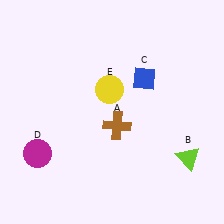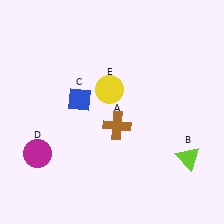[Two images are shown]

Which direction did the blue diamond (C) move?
The blue diamond (C) moved left.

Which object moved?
The blue diamond (C) moved left.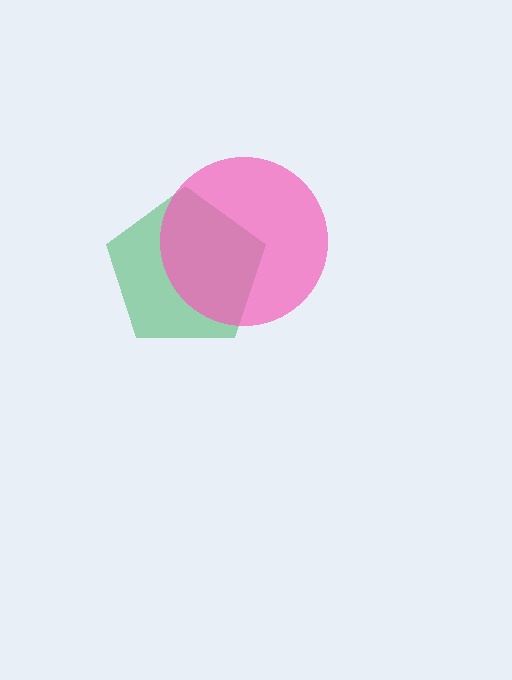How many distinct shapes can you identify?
There are 2 distinct shapes: a green pentagon, a pink circle.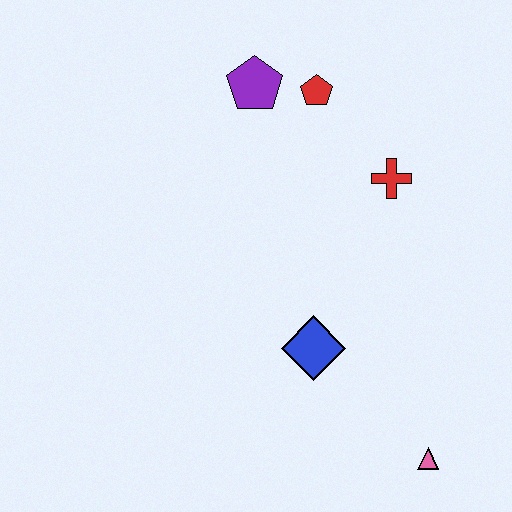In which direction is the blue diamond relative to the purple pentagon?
The blue diamond is below the purple pentagon.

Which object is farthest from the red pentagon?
The pink triangle is farthest from the red pentagon.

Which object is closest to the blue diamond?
The pink triangle is closest to the blue diamond.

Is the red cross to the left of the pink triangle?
Yes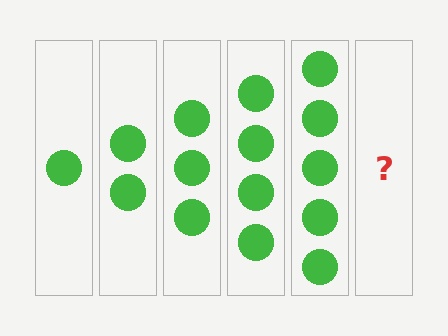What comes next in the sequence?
The next element should be 6 circles.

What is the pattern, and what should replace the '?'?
The pattern is that each step adds one more circle. The '?' should be 6 circles.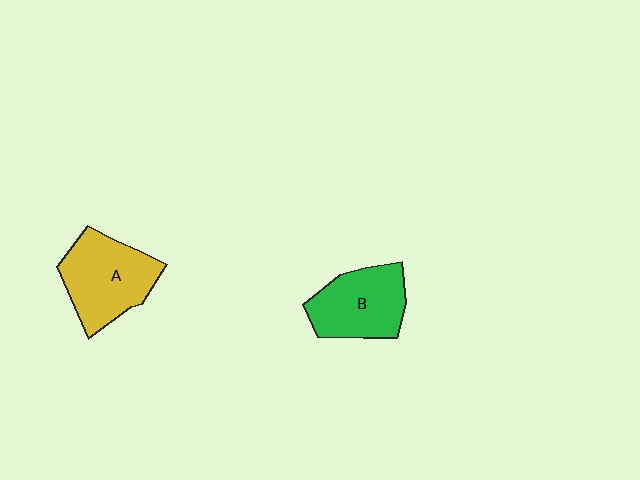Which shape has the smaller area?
Shape B (green).